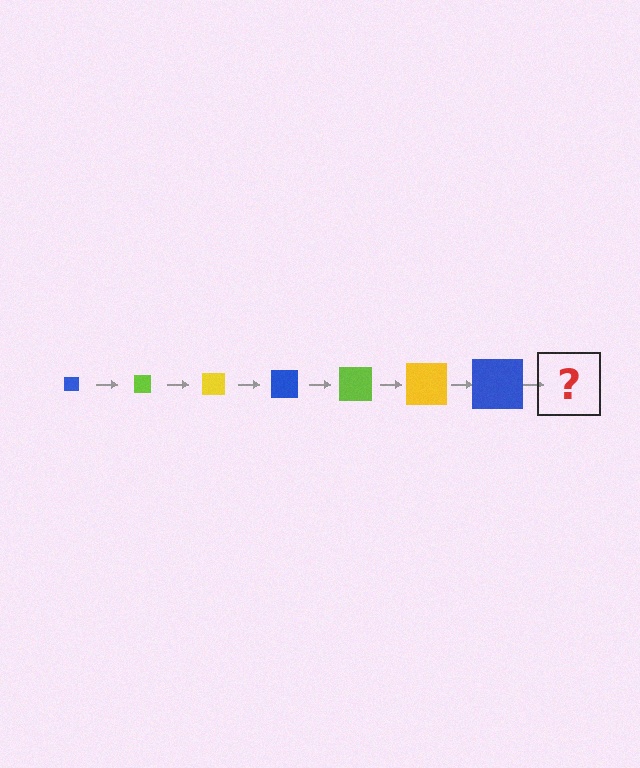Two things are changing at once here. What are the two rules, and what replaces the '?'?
The two rules are that the square grows larger each step and the color cycles through blue, lime, and yellow. The '?' should be a lime square, larger than the previous one.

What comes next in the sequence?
The next element should be a lime square, larger than the previous one.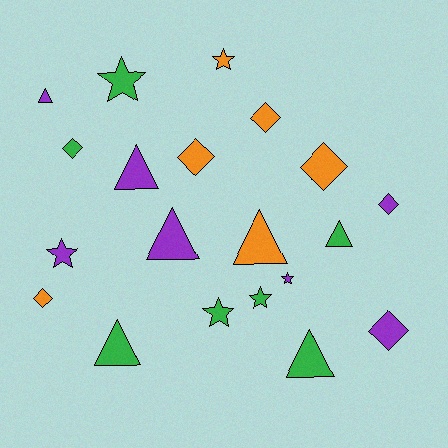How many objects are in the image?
There are 20 objects.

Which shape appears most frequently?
Triangle, with 7 objects.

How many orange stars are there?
There is 1 orange star.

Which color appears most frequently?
Green, with 7 objects.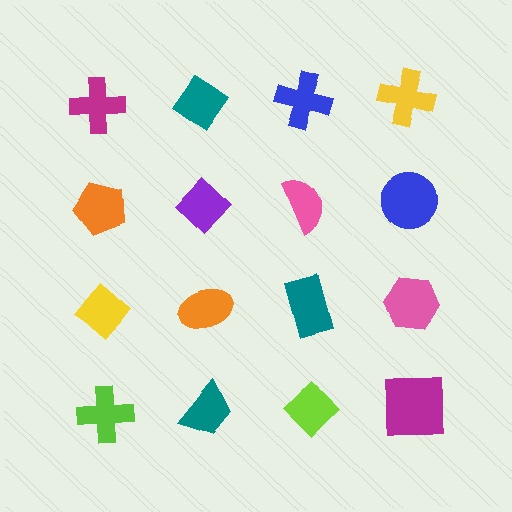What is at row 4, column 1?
A lime cross.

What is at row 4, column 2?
A teal trapezoid.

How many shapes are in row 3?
4 shapes.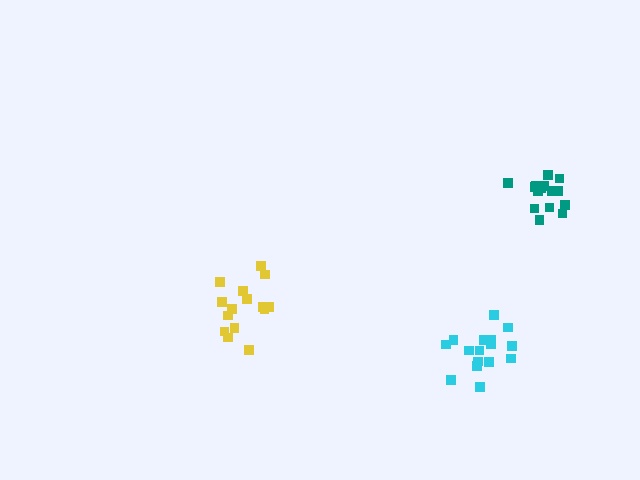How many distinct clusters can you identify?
There are 3 distinct clusters.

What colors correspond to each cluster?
The clusters are colored: yellow, cyan, teal.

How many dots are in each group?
Group 1: 15 dots, Group 2: 16 dots, Group 3: 15 dots (46 total).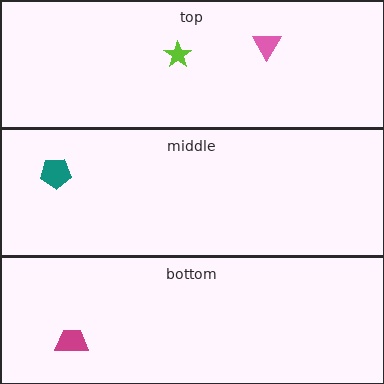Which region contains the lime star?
The top region.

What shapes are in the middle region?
The teal pentagon.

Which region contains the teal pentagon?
The middle region.